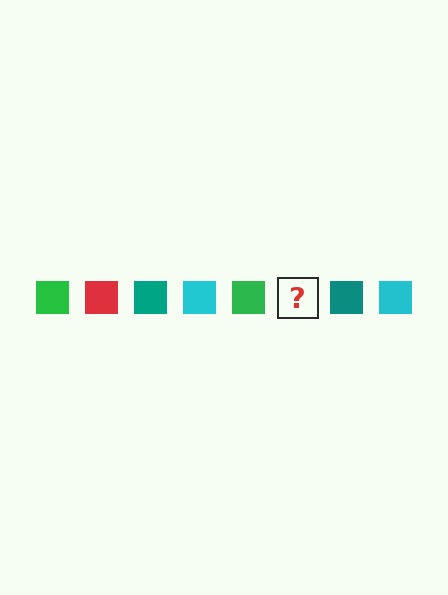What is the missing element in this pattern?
The missing element is a red square.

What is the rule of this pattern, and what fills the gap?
The rule is that the pattern cycles through green, red, teal, cyan squares. The gap should be filled with a red square.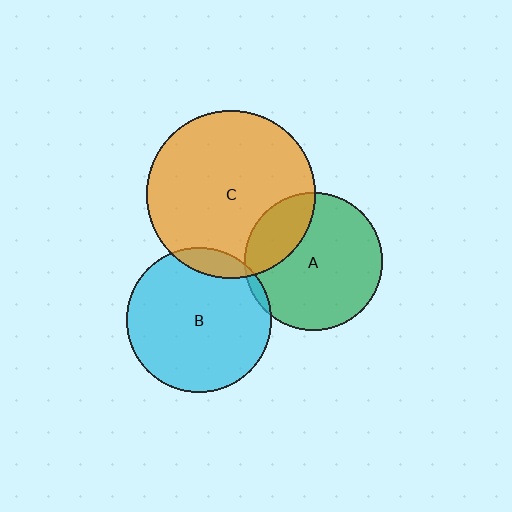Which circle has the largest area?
Circle C (orange).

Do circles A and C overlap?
Yes.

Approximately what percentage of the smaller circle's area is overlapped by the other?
Approximately 25%.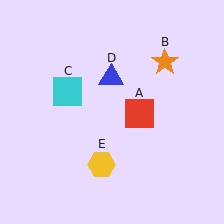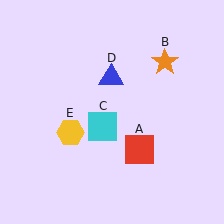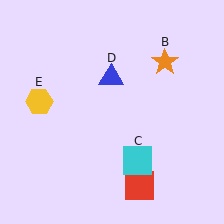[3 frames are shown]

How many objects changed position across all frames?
3 objects changed position: red square (object A), cyan square (object C), yellow hexagon (object E).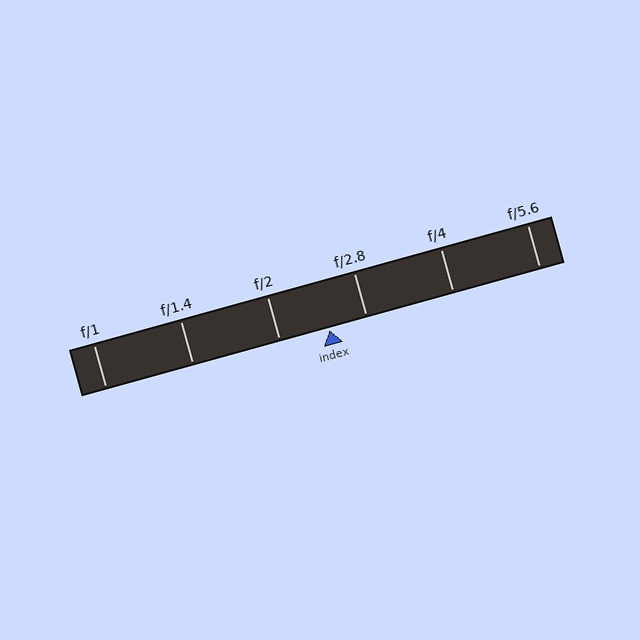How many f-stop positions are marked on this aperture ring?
There are 6 f-stop positions marked.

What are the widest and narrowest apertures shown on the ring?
The widest aperture shown is f/1 and the narrowest is f/5.6.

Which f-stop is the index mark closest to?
The index mark is closest to f/2.8.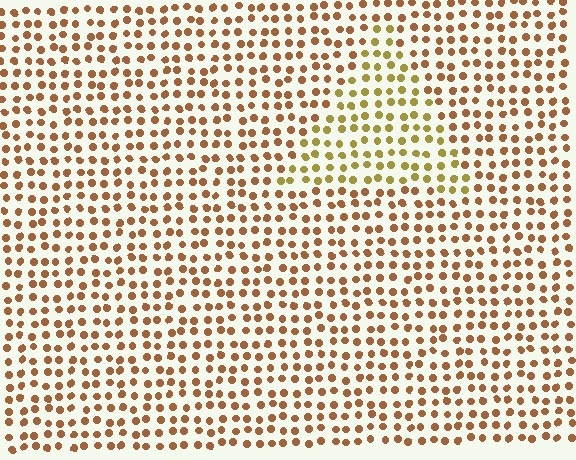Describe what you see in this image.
The image is filled with small brown elements in a uniform arrangement. A triangle-shaped region is visible where the elements are tinted to a slightly different hue, forming a subtle color boundary.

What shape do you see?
I see a triangle.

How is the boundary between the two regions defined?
The boundary is defined purely by a slight shift in hue (about 32 degrees). Spacing, size, and orientation are identical on both sides.